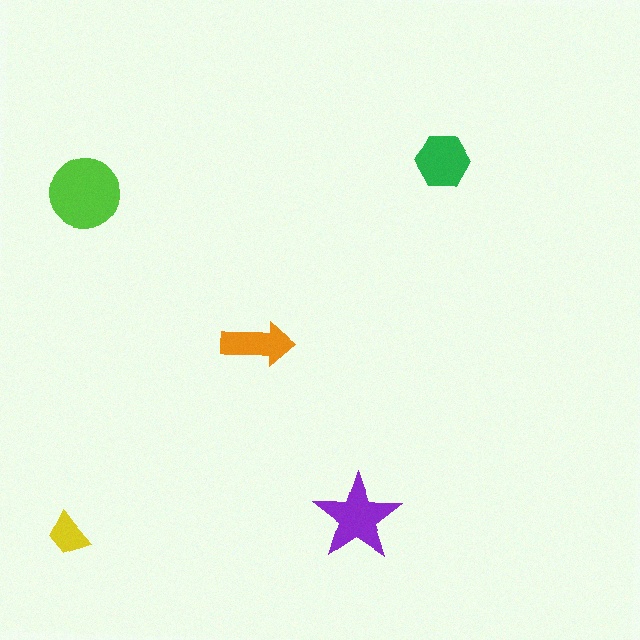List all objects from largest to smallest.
The lime circle, the purple star, the green hexagon, the orange arrow, the yellow trapezoid.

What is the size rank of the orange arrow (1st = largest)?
4th.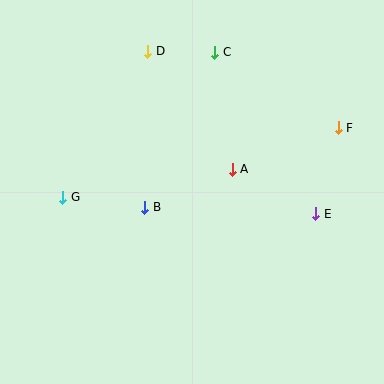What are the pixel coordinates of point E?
Point E is at (316, 214).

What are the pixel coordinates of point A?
Point A is at (232, 169).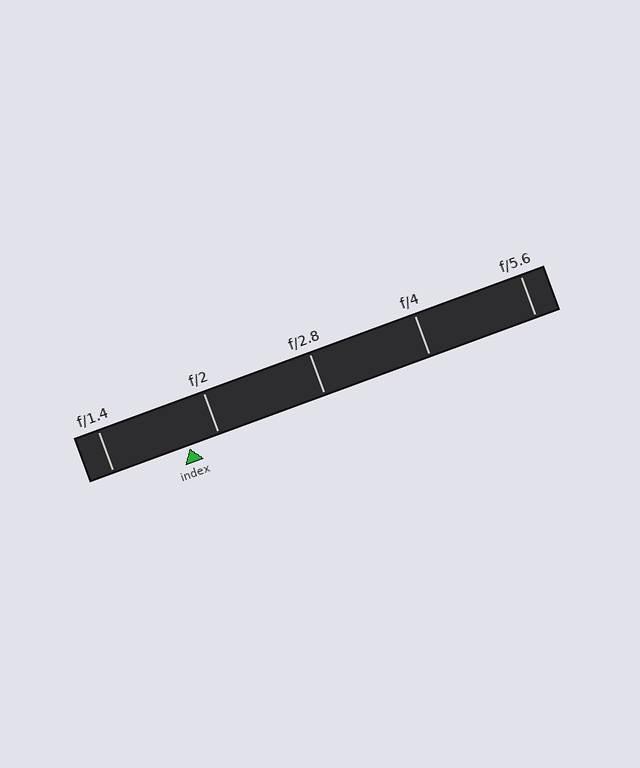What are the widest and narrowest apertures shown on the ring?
The widest aperture shown is f/1.4 and the narrowest is f/5.6.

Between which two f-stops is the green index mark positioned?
The index mark is between f/1.4 and f/2.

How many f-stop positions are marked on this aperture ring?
There are 5 f-stop positions marked.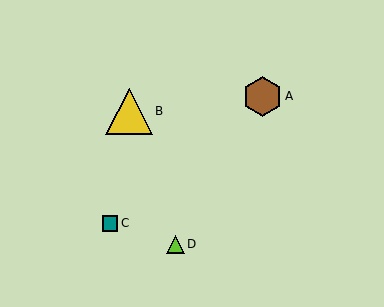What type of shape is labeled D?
Shape D is a lime triangle.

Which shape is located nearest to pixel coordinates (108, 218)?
The teal square (labeled C) at (110, 223) is nearest to that location.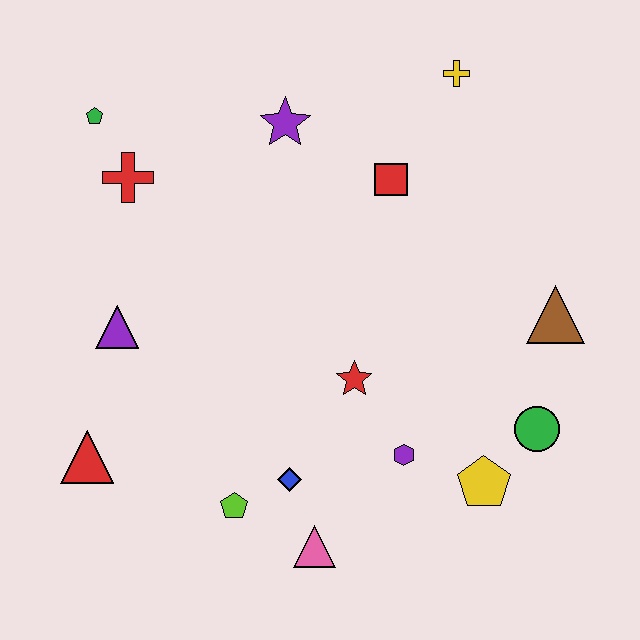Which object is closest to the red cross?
The green pentagon is closest to the red cross.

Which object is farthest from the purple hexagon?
The green pentagon is farthest from the purple hexagon.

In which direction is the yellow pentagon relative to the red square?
The yellow pentagon is below the red square.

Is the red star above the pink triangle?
Yes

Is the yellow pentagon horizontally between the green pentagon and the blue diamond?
No